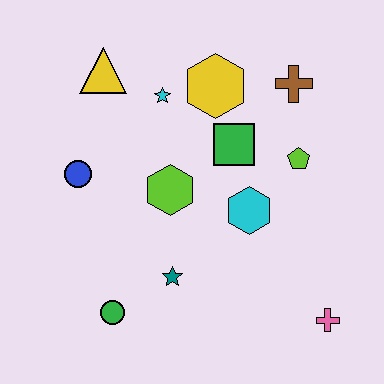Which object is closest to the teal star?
The green circle is closest to the teal star.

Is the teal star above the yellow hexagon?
No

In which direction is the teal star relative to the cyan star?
The teal star is below the cyan star.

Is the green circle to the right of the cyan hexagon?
No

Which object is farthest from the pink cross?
The yellow triangle is farthest from the pink cross.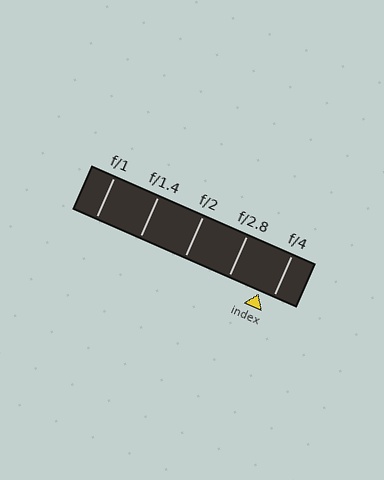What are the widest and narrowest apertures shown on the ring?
The widest aperture shown is f/1 and the narrowest is f/4.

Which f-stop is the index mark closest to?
The index mark is closest to f/4.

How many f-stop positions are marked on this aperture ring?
There are 5 f-stop positions marked.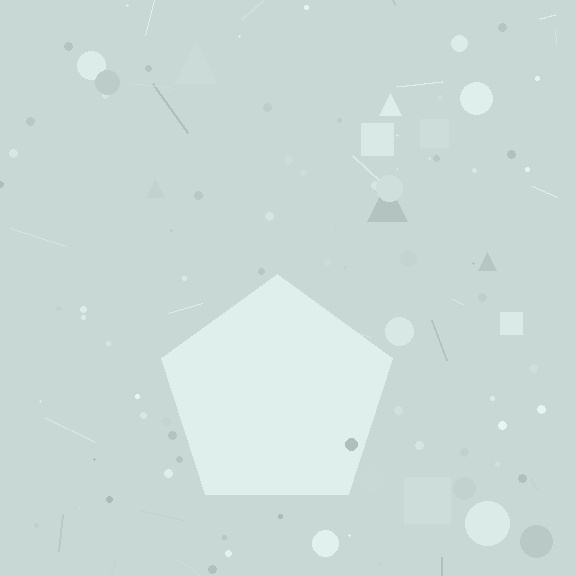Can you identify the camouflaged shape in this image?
The camouflaged shape is a pentagon.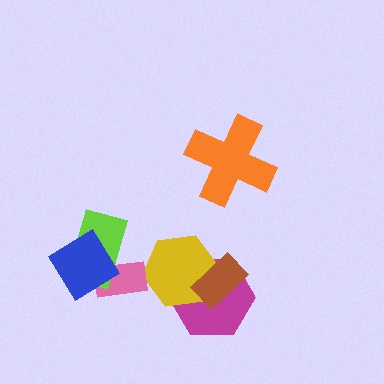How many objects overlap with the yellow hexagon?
2 objects overlap with the yellow hexagon.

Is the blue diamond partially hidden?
No, no other shape covers it.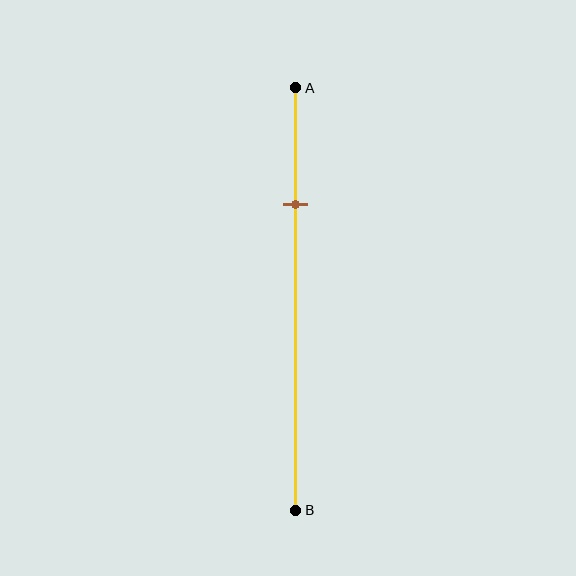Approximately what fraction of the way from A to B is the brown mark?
The brown mark is approximately 30% of the way from A to B.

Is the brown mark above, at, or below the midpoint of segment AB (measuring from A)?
The brown mark is above the midpoint of segment AB.